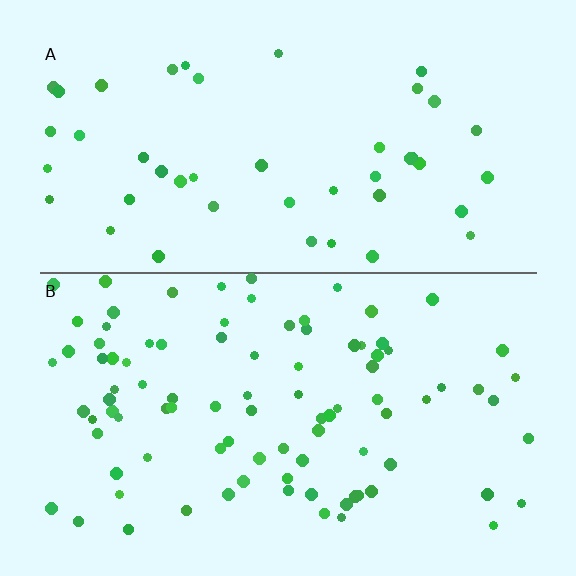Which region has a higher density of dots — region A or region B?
B (the bottom).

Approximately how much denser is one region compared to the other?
Approximately 2.1× — region B over region A.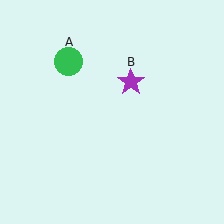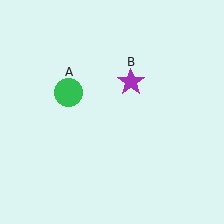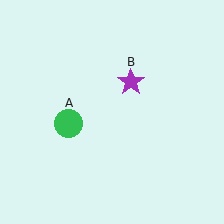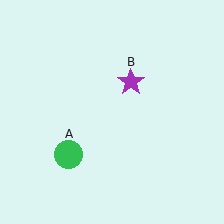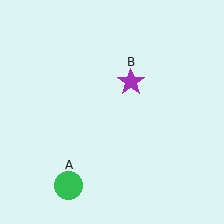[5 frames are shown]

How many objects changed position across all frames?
1 object changed position: green circle (object A).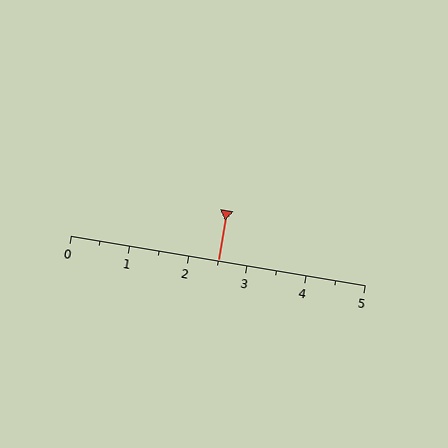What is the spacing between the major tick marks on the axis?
The major ticks are spaced 1 apart.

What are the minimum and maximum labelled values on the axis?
The axis runs from 0 to 5.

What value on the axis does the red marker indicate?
The marker indicates approximately 2.5.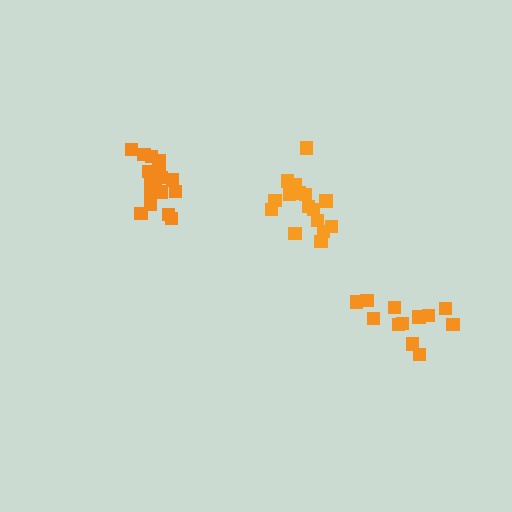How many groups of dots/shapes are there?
There are 3 groups.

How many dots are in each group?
Group 1: 18 dots, Group 2: 12 dots, Group 3: 17 dots (47 total).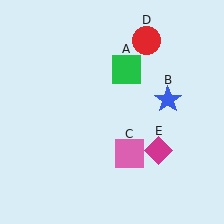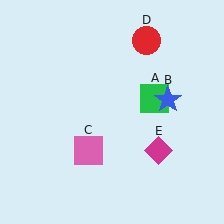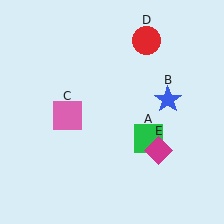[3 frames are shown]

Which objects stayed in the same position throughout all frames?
Blue star (object B) and red circle (object D) and magenta diamond (object E) remained stationary.